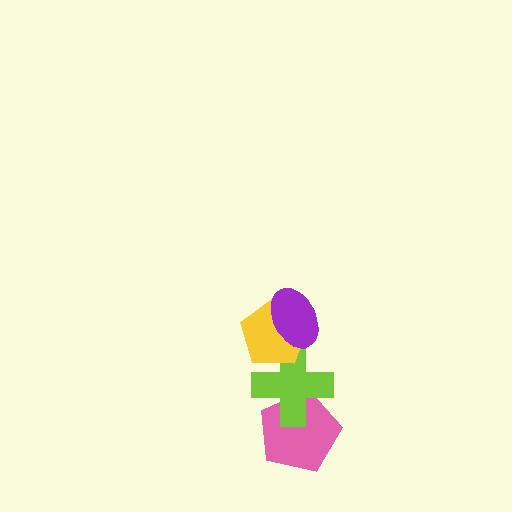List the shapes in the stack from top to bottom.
From top to bottom: the purple ellipse, the yellow pentagon, the lime cross, the pink pentagon.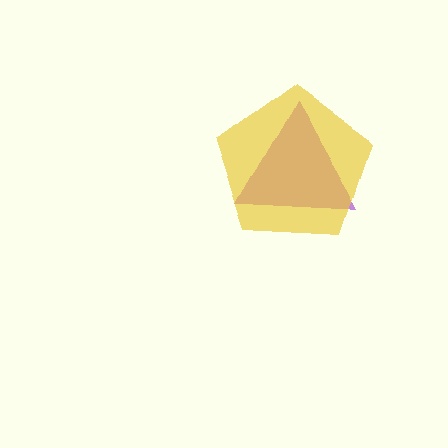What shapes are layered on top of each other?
The layered shapes are: a purple triangle, a yellow pentagon.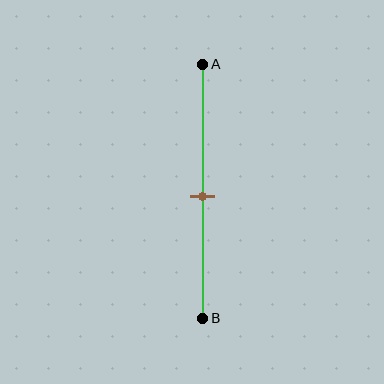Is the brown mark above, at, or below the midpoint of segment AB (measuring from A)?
The brown mark is approximately at the midpoint of segment AB.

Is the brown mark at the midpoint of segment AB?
Yes, the mark is approximately at the midpoint.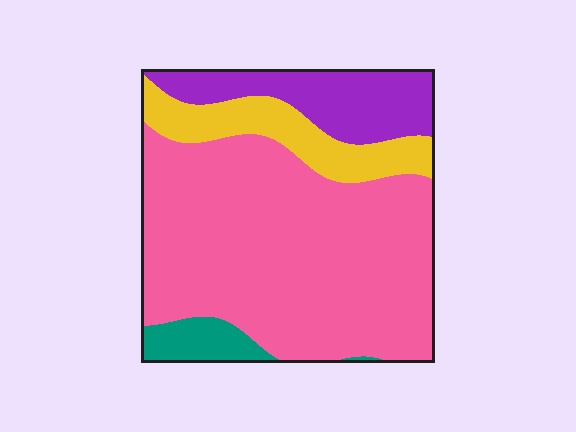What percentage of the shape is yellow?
Yellow covers about 15% of the shape.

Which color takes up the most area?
Pink, at roughly 65%.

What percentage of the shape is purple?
Purple takes up about one sixth (1/6) of the shape.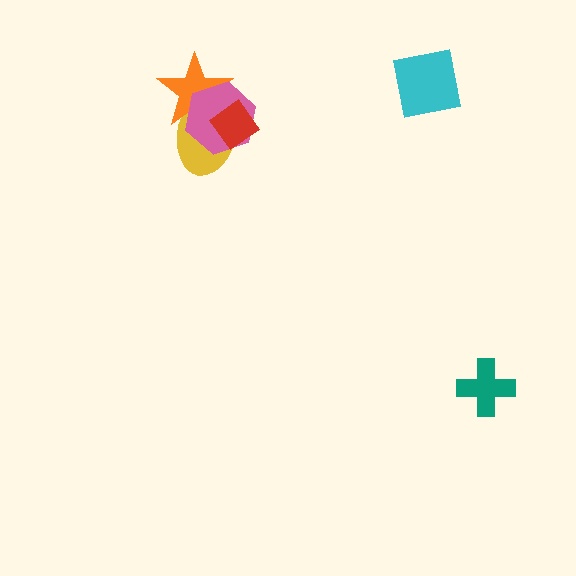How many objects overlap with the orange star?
3 objects overlap with the orange star.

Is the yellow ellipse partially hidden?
Yes, it is partially covered by another shape.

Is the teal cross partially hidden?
No, no other shape covers it.